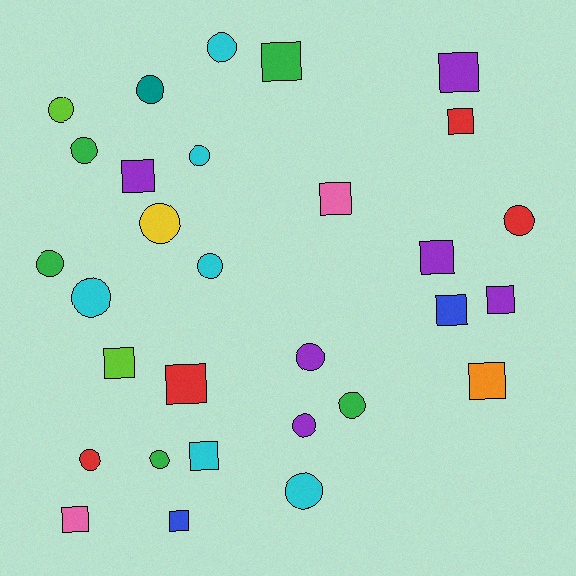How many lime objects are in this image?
There are 2 lime objects.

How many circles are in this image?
There are 16 circles.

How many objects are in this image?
There are 30 objects.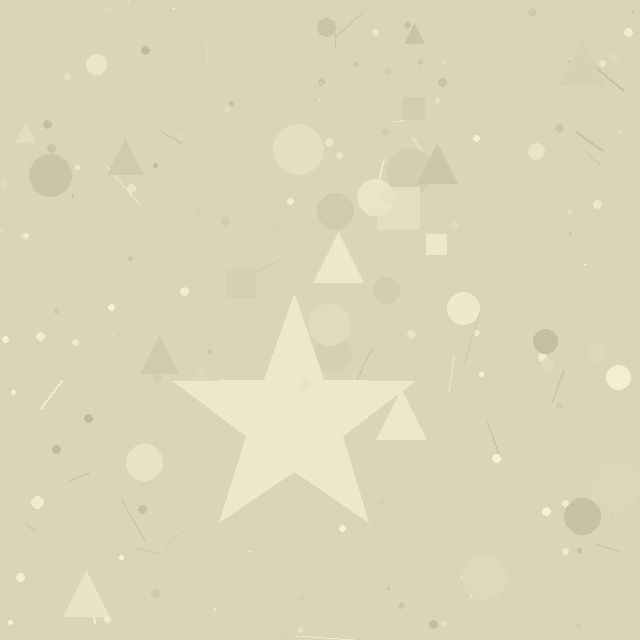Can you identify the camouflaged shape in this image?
The camouflaged shape is a star.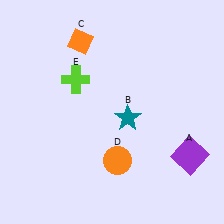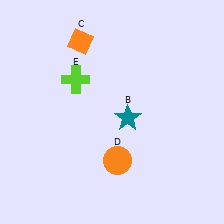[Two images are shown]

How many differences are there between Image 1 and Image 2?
There is 1 difference between the two images.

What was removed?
The purple square (A) was removed in Image 2.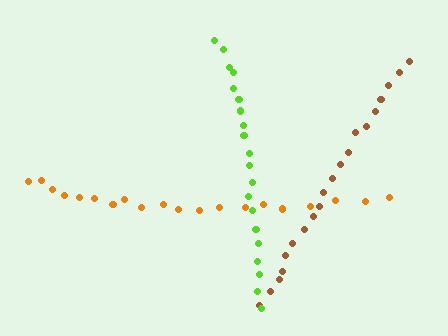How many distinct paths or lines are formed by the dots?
There are 3 distinct paths.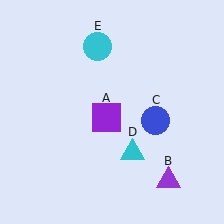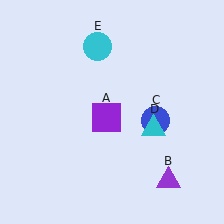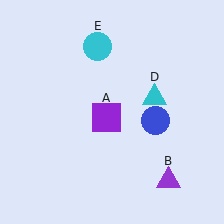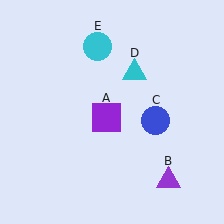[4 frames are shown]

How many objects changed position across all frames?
1 object changed position: cyan triangle (object D).